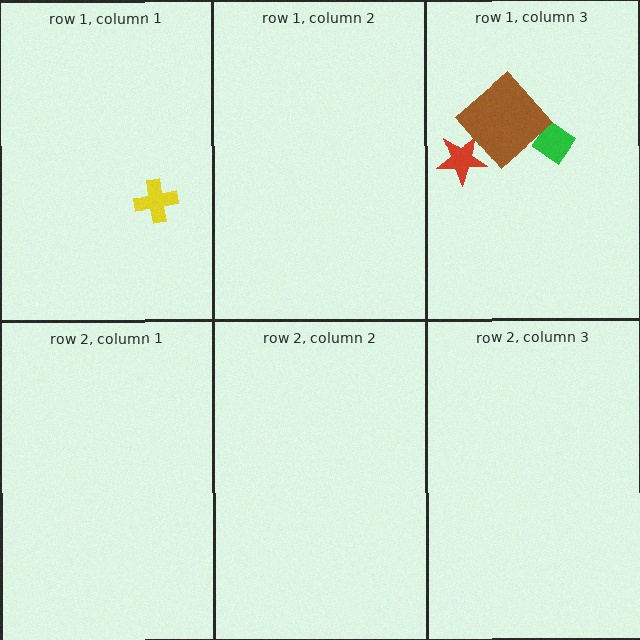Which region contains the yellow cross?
The row 1, column 1 region.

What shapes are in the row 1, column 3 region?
The green diamond, the red star, the brown diamond.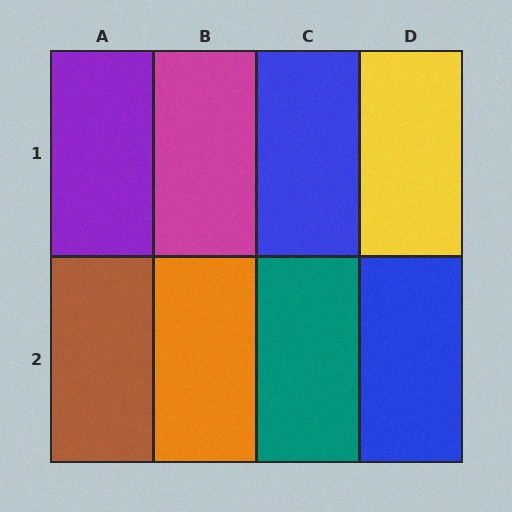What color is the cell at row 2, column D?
Blue.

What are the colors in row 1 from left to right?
Purple, magenta, blue, yellow.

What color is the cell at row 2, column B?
Orange.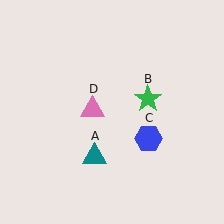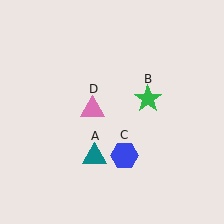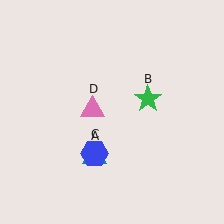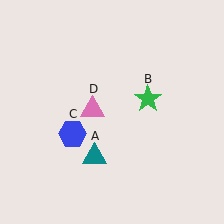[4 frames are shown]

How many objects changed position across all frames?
1 object changed position: blue hexagon (object C).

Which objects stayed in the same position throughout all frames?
Teal triangle (object A) and green star (object B) and pink triangle (object D) remained stationary.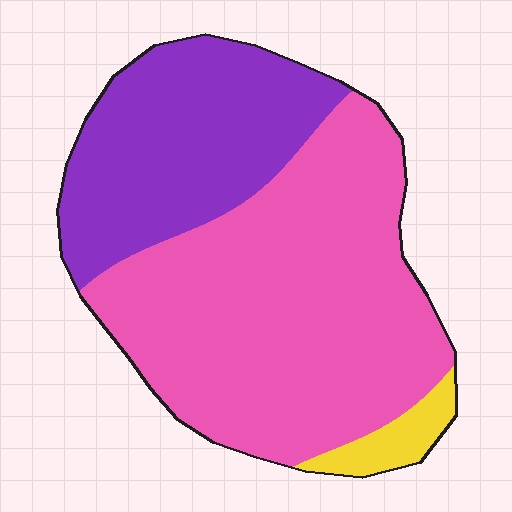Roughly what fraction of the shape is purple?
Purple takes up about one third (1/3) of the shape.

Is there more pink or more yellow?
Pink.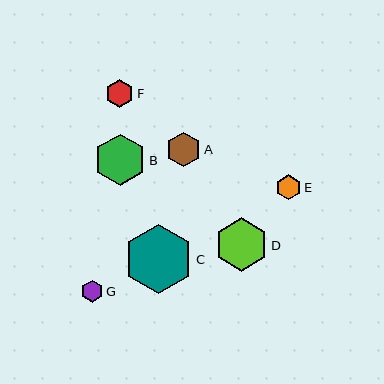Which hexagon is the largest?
Hexagon C is the largest with a size of approximately 68 pixels.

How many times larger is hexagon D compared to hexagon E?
Hexagon D is approximately 2.1 times the size of hexagon E.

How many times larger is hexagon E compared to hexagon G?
Hexagon E is approximately 1.1 times the size of hexagon G.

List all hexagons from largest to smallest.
From largest to smallest: C, D, B, A, F, E, G.